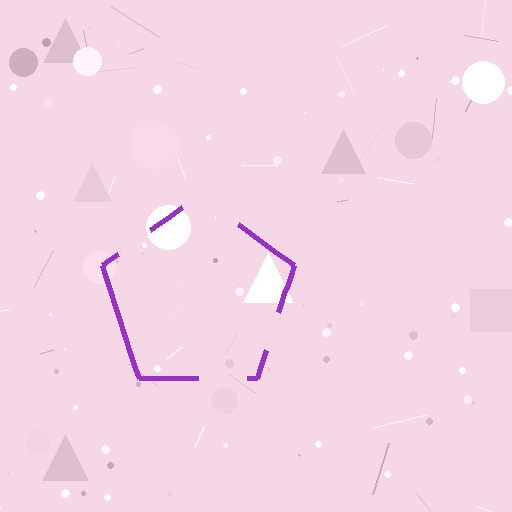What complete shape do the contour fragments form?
The contour fragments form a pentagon.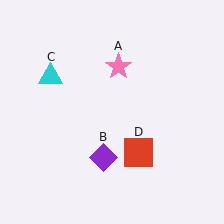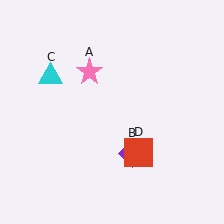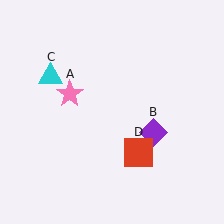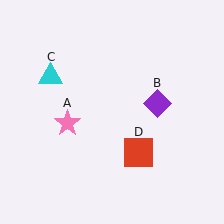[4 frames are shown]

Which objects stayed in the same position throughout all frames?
Cyan triangle (object C) and red square (object D) remained stationary.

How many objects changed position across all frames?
2 objects changed position: pink star (object A), purple diamond (object B).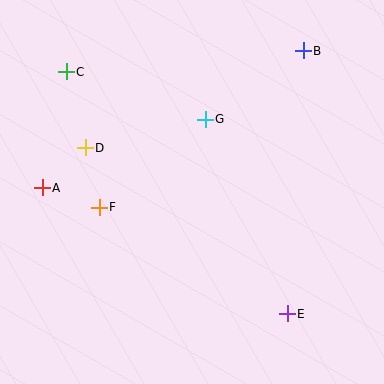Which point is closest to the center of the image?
Point G at (205, 119) is closest to the center.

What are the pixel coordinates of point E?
Point E is at (287, 314).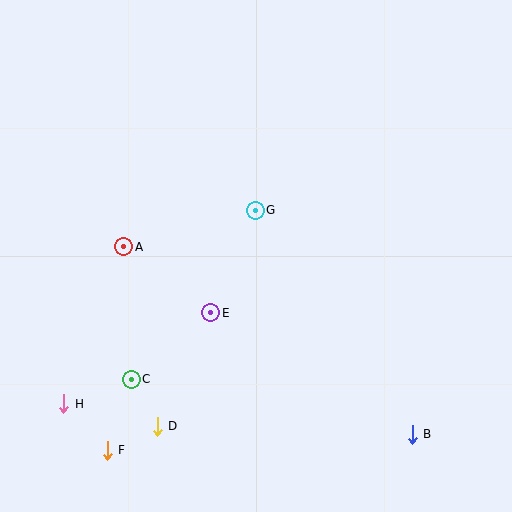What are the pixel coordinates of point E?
Point E is at (210, 313).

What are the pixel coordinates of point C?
Point C is at (131, 379).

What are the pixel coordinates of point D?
Point D is at (157, 426).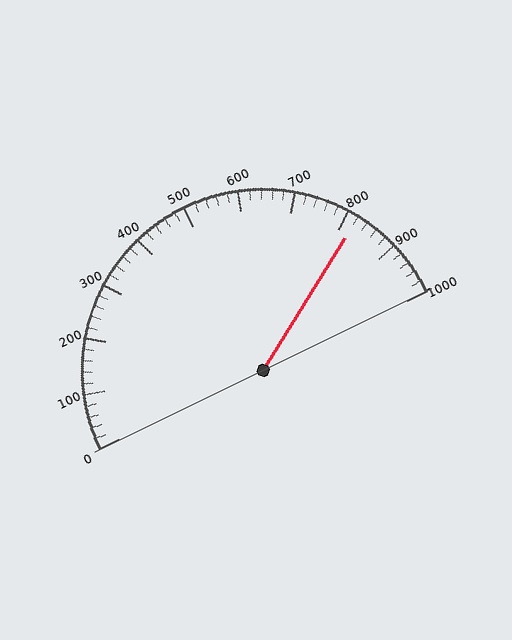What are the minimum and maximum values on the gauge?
The gauge ranges from 0 to 1000.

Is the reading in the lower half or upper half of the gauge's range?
The reading is in the upper half of the range (0 to 1000).